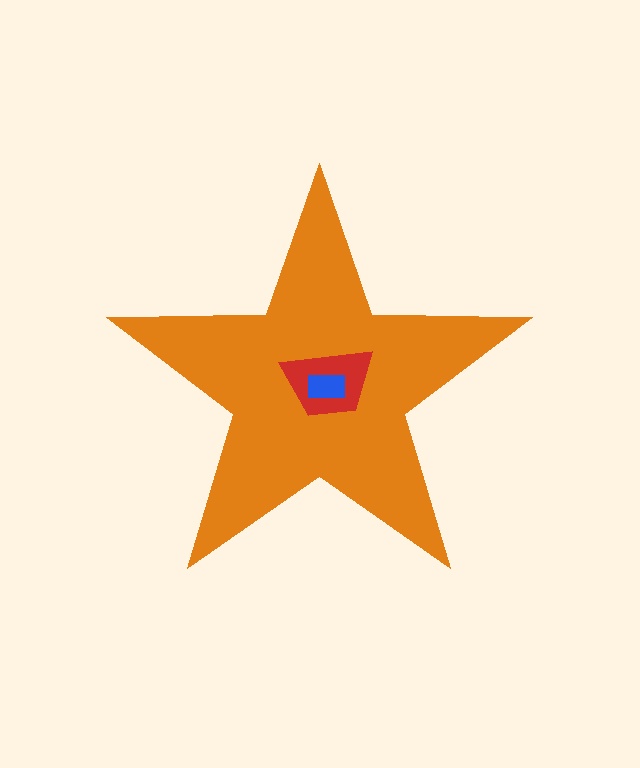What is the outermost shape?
The orange star.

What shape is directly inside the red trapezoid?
The blue rectangle.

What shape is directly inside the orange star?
The red trapezoid.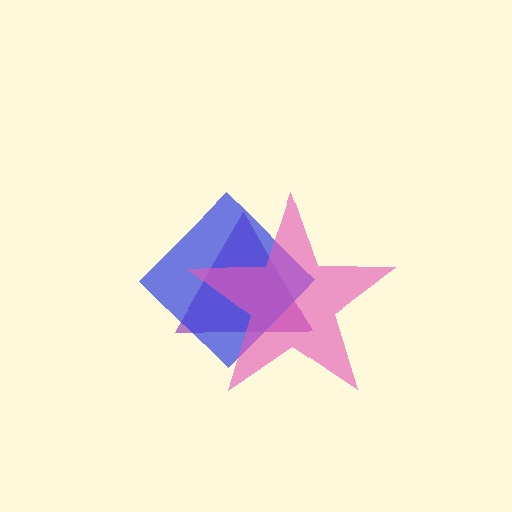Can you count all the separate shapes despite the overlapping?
Yes, there are 3 separate shapes.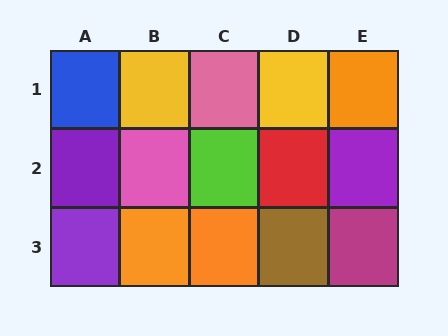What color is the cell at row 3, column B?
Orange.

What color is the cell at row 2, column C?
Lime.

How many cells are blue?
1 cell is blue.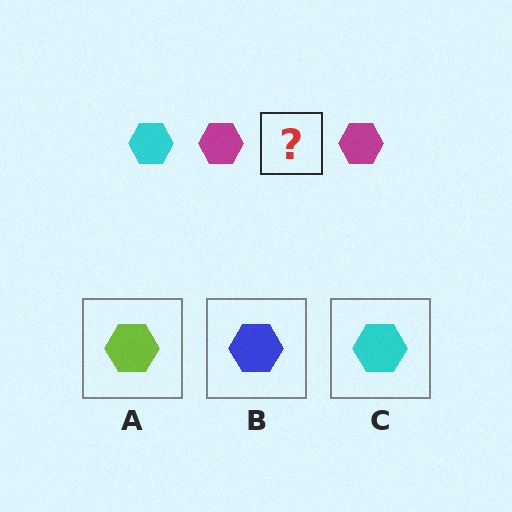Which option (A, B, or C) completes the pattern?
C.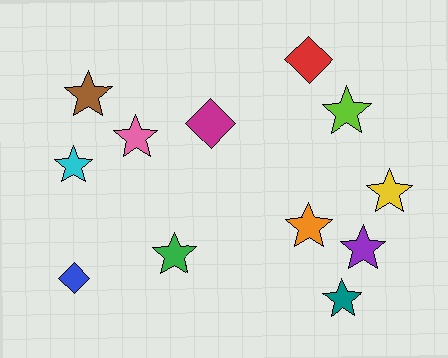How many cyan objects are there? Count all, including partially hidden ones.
There is 1 cyan object.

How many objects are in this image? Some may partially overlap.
There are 12 objects.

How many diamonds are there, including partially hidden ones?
There are 3 diamonds.